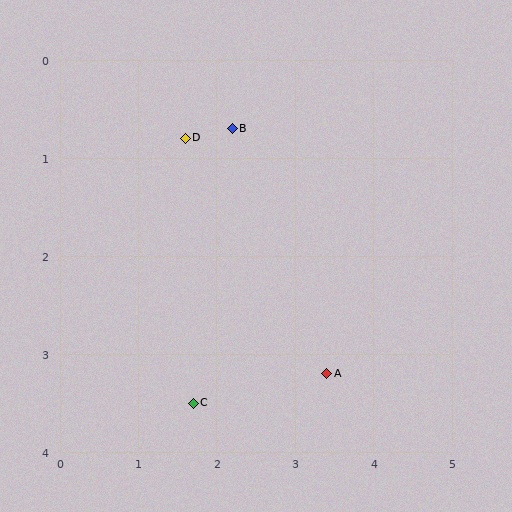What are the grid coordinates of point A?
Point A is at approximately (3.4, 3.2).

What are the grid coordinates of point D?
Point D is at approximately (1.6, 0.8).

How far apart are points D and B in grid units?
Points D and B are about 0.6 grid units apart.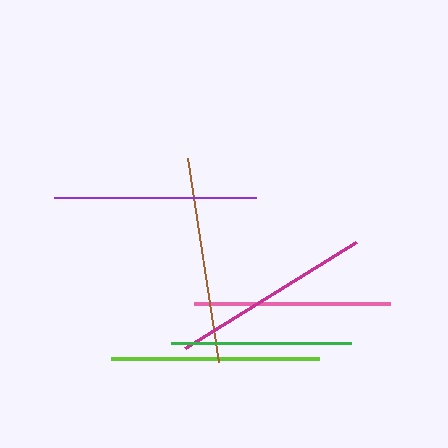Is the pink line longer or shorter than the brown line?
The brown line is longer than the pink line.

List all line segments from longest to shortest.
From longest to shortest: lime, brown, purple, magenta, pink, green.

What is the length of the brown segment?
The brown segment is approximately 206 pixels long.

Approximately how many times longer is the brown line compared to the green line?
The brown line is approximately 1.1 times the length of the green line.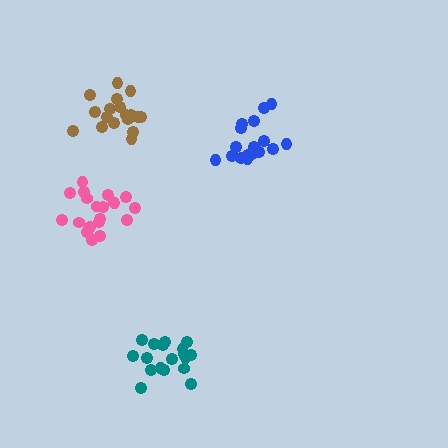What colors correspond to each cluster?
The clusters are colored: pink, brown, blue, teal.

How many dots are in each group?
Group 1: 20 dots, Group 2: 18 dots, Group 3: 19 dots, Group 4: 18 dots (75 total).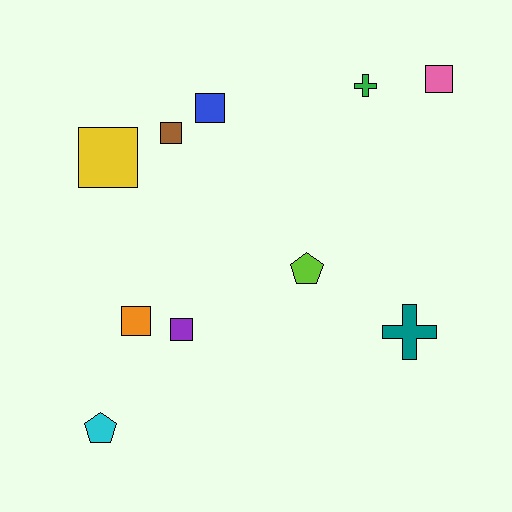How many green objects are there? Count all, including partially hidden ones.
There is 1 green object.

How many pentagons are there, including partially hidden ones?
There are 2 pentagons.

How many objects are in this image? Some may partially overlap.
There are 10 objects.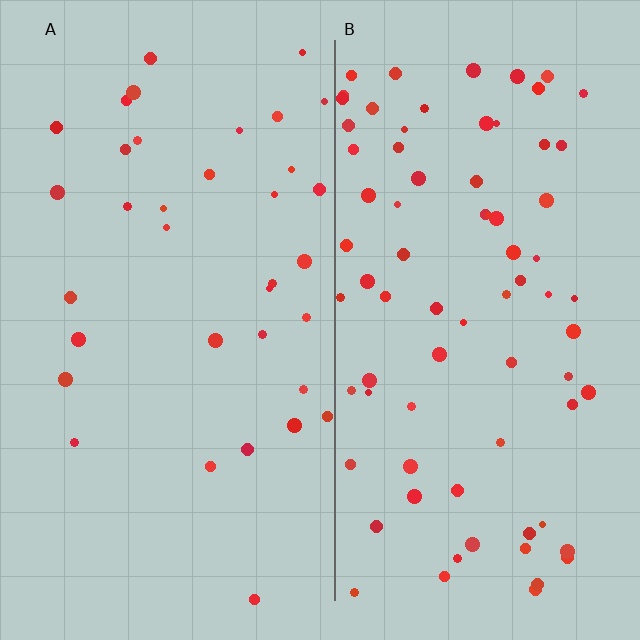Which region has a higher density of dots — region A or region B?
B (the right).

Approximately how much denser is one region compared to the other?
Approximately 2.2× — region B over region A.